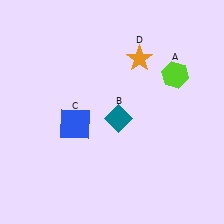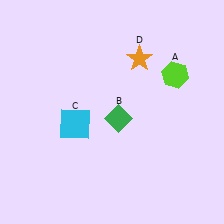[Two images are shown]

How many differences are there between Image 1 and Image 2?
There are 2 differences between the two images.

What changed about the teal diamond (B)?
In Image 1, B is teal. In Image 2, it changed to green.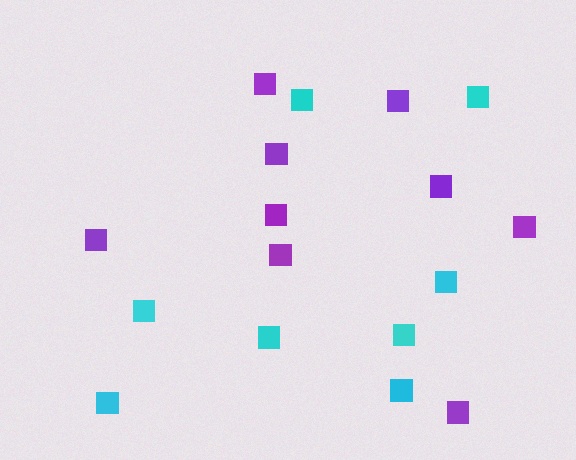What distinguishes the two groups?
There are 2 groups: one group of purple squares (9) and one group of cyan squares (8).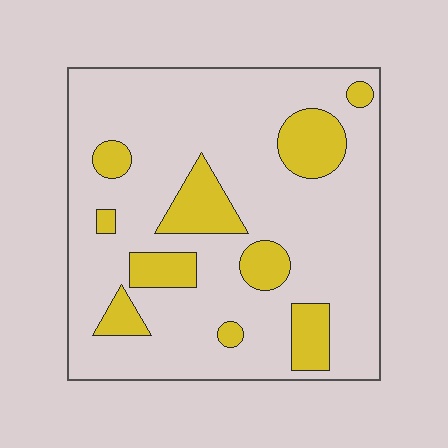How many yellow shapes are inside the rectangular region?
10.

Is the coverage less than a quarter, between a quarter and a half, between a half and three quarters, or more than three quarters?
Less than a quarter.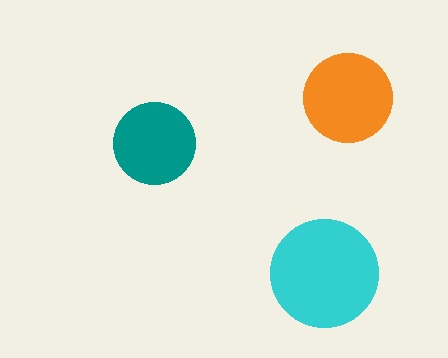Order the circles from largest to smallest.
the cyan one, the orange one, the teal one.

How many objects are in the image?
There are 3 objects in the image.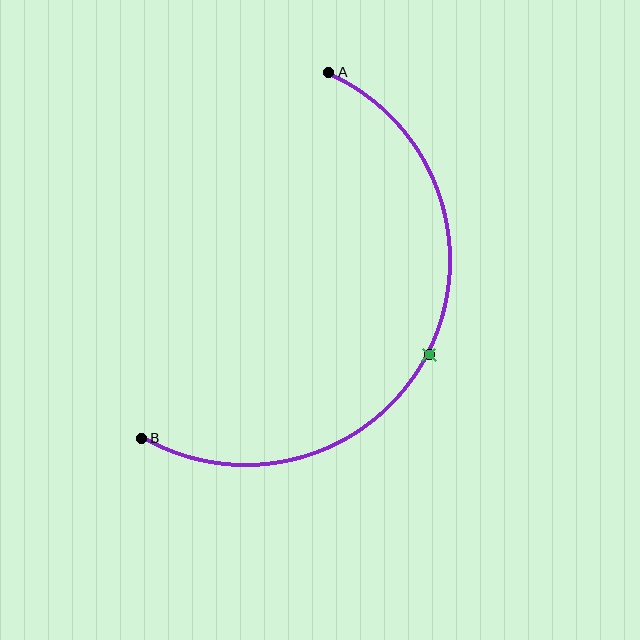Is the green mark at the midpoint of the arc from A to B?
Yes. The green mark lies on the arc at equal arc-length from both A and B — it is the arc midpoint.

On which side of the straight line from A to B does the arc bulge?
The arc bulges to the right of the straight line connecting A and B.